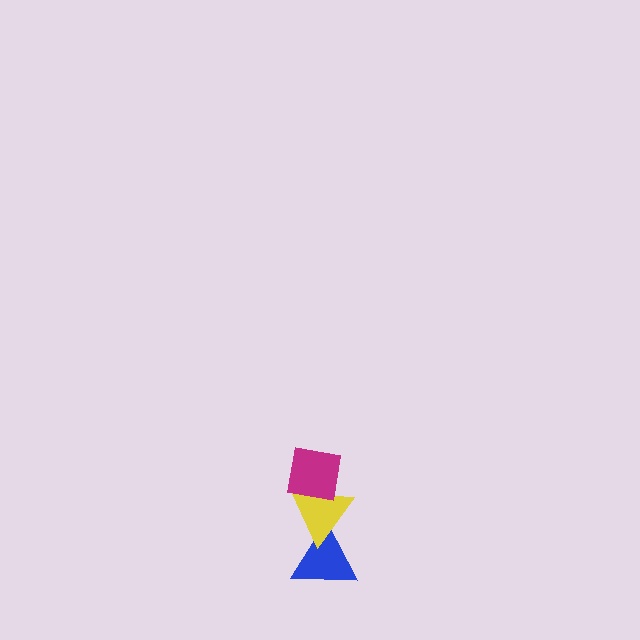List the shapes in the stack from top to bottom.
From top to bottom: the magenta square, the yellow triangle, the blue triangle.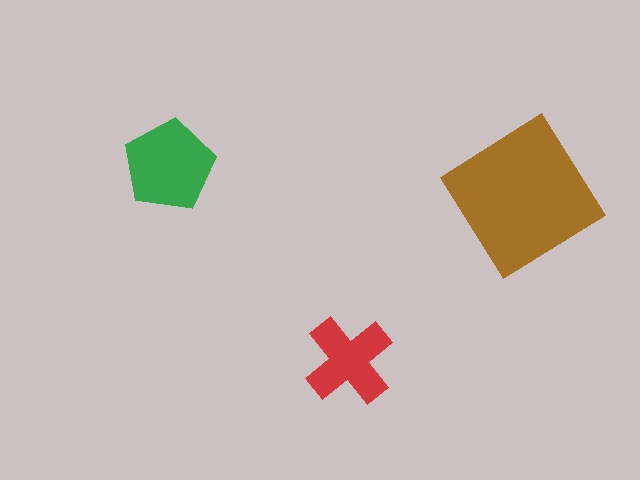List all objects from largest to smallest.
The brown diamond, the green pentagon, the red cross.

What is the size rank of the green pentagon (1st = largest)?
2nd.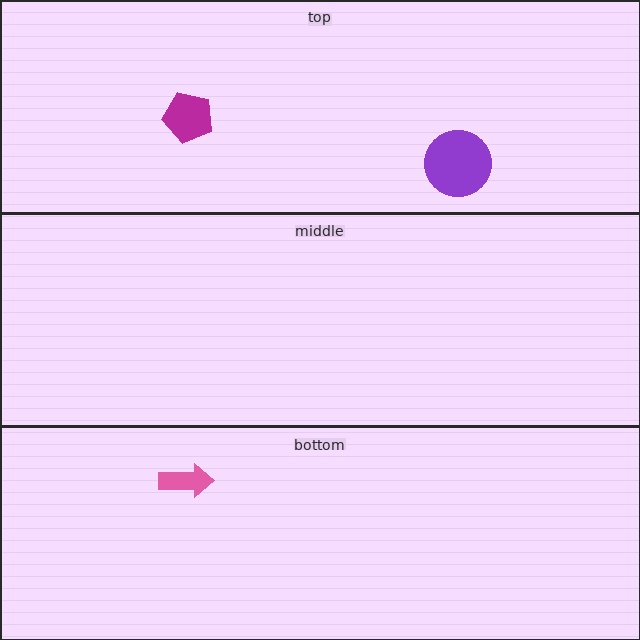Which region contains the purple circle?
The top region.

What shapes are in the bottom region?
The pink arrow.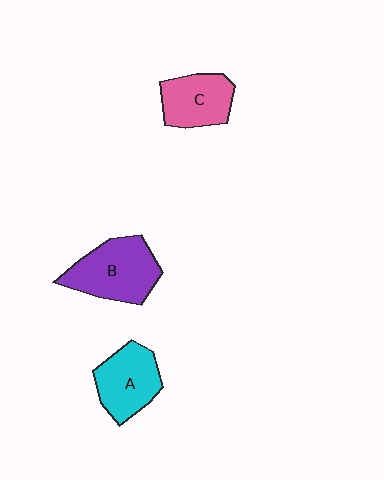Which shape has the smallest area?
Shape C (pink).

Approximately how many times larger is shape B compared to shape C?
Approximately 1.3 times.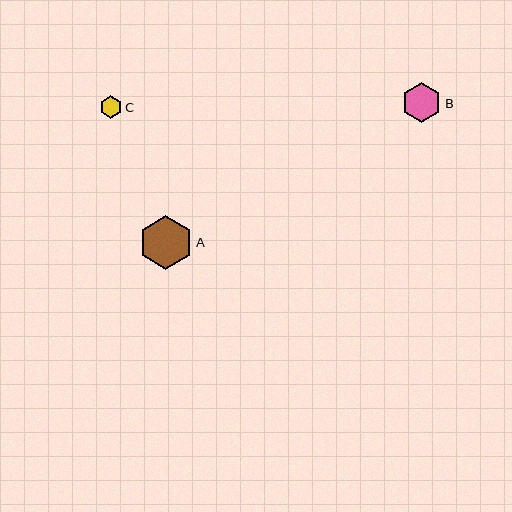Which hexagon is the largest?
Hexagon A is the largest with a size of approximately 54 pixels.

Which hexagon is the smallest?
Hexagon C is the smallest with a size of approximately 23 pixels.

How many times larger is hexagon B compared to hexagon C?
Hexagon B is approximately 1.8 times the size of hexagon C.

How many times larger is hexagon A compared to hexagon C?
Hexagon A is approximately 2.4 times the size of hexagon C.